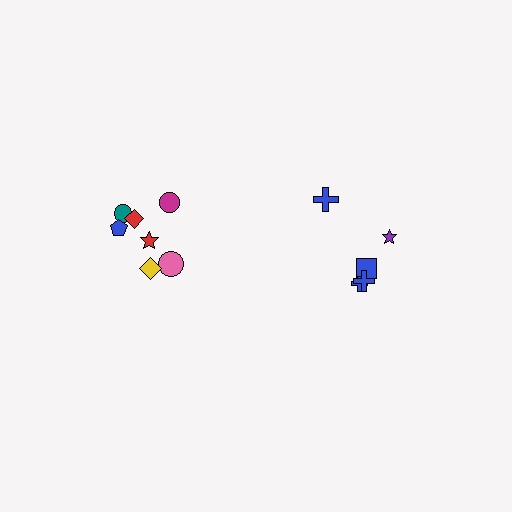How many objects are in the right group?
There are 5 objects.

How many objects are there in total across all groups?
There are 12 objects.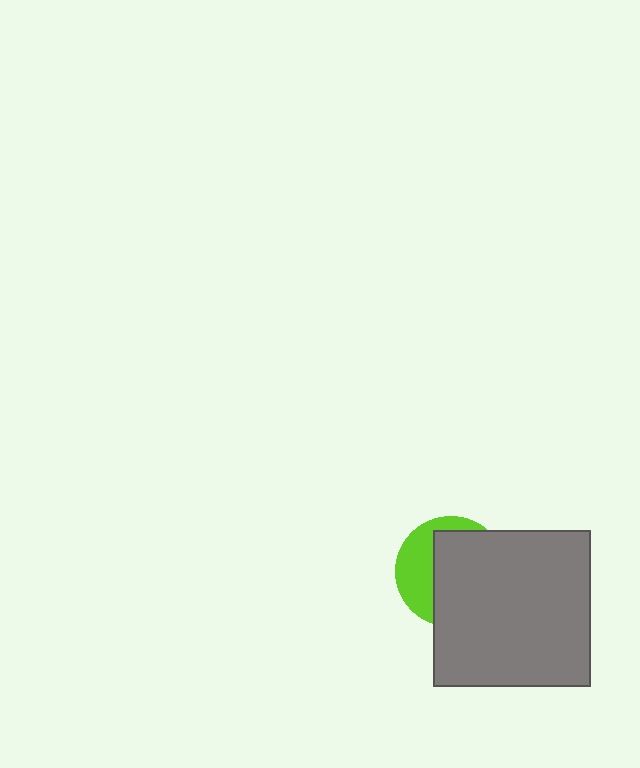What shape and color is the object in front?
The object in front is a gray square.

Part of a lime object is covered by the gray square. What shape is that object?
It is a circle.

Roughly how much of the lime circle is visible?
A small part of it is visible (roughly 36%).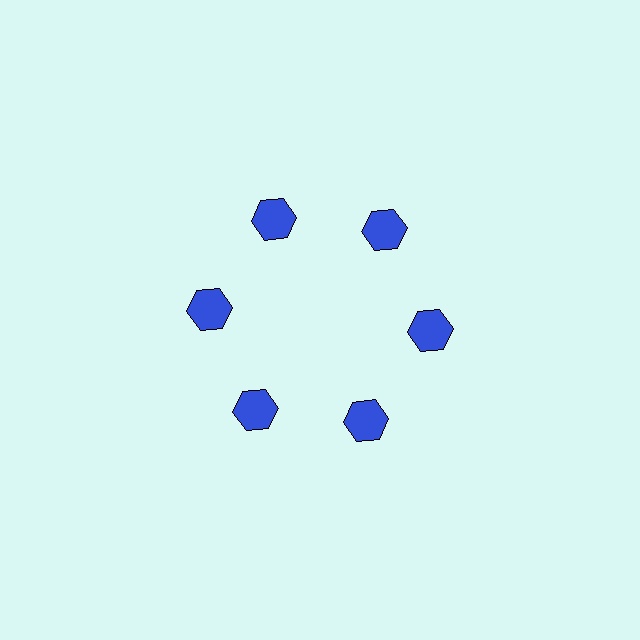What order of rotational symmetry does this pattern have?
This pattern has 6-fold rotational symmetry.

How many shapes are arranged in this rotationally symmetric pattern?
There are 6 shapes, arranged in 6 groups of 1.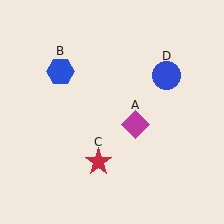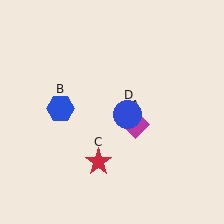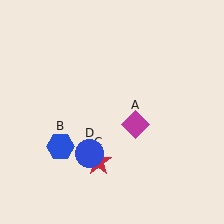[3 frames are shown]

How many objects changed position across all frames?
2 objects changed position: blue hexagon (object B), blue circle (object D).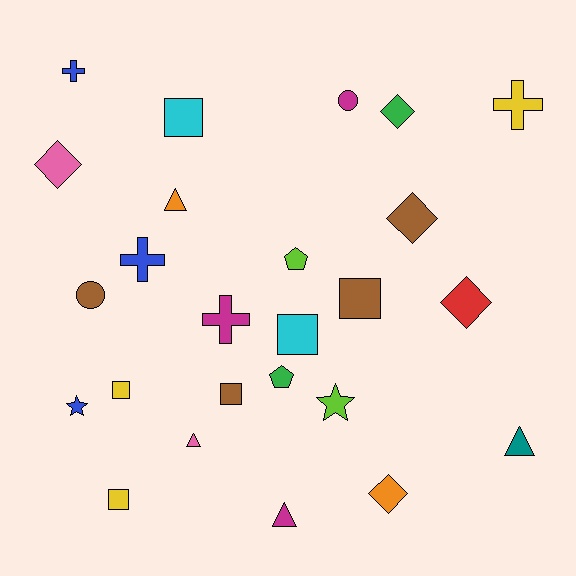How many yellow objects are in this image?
There are 3 yellow objects.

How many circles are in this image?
There are 2 circles.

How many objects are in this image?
There are 25 objects.